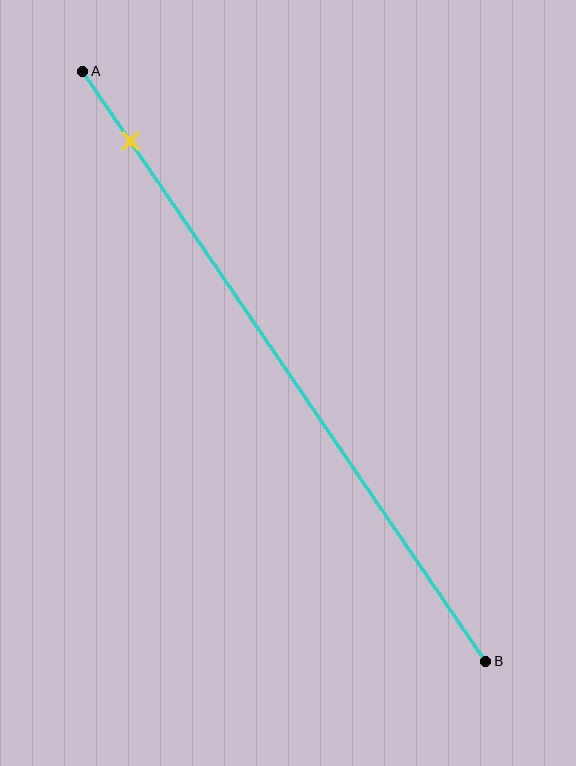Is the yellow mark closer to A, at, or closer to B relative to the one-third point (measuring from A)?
The yellow mark is closer to point A than the one-third point of segment AB.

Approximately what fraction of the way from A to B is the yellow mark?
The yellow mark is approximately 10% of the way from A to B.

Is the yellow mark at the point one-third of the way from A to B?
No, the mark is at about 10% from A, not at the 33% one-third point.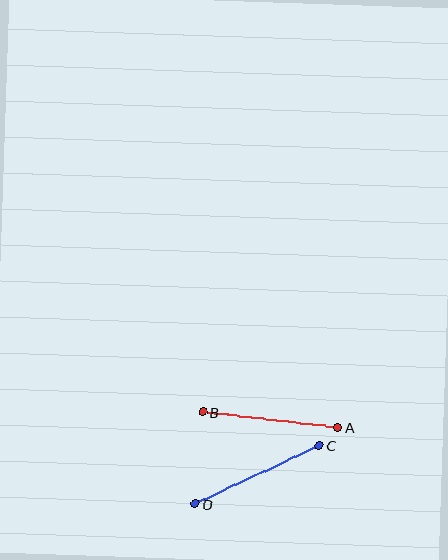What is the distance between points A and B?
The distance is approximately 136 pixels.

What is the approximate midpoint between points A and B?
The midpoint is at approximately (270, 420) pixels.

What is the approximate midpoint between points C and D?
The midpoint is at approximately (257, 475) pixels.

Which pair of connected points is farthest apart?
Points C and D are farthest apart.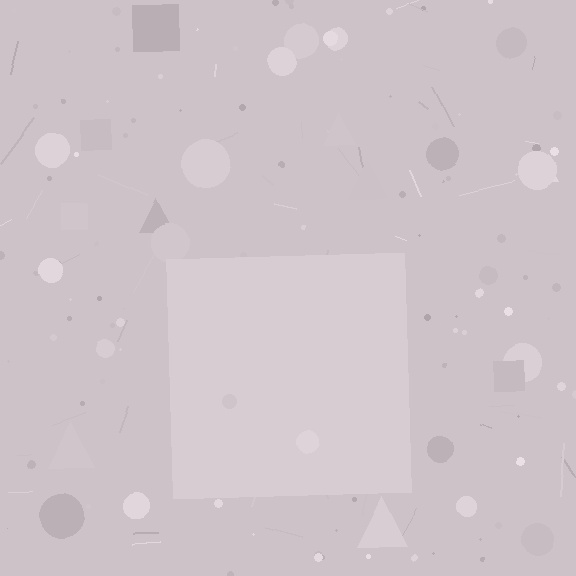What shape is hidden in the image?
A square is hidden in the image.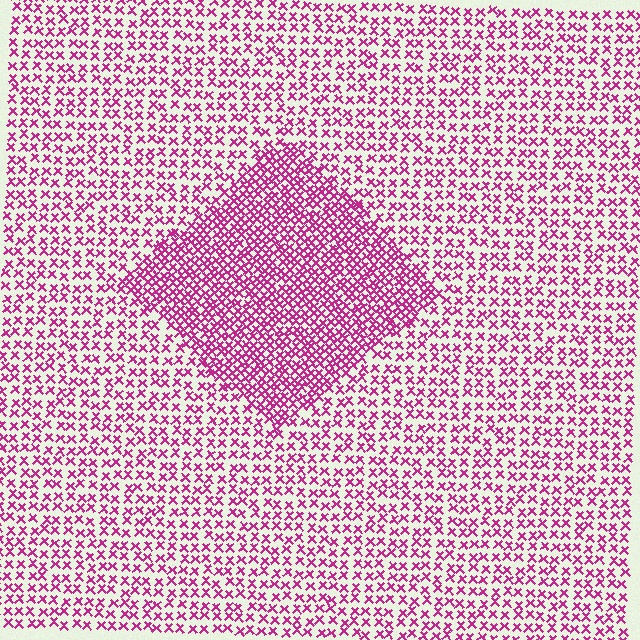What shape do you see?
I see a diamond.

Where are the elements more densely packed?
The elements are more densely packed inside the diamond boundary.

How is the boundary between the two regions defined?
The boundary is defined by a change in element density (approximately 1.9x ratio). All elements are the same color, size, and shape.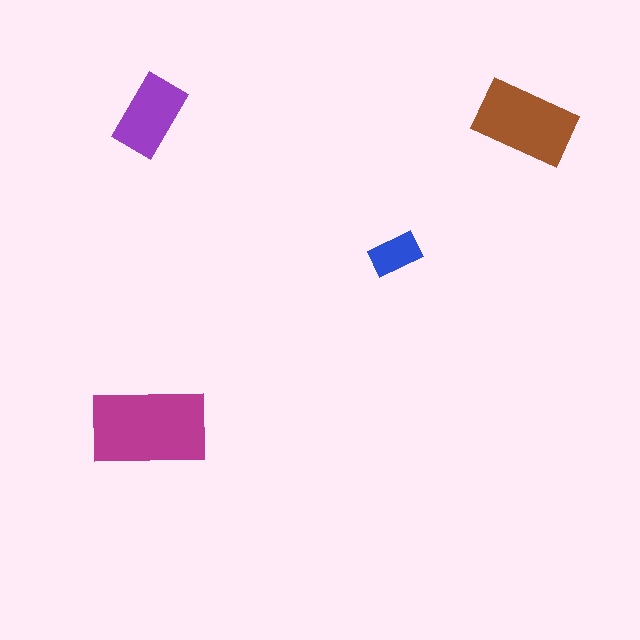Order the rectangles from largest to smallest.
the magenta one, the brown one, the purple one, the blue one.